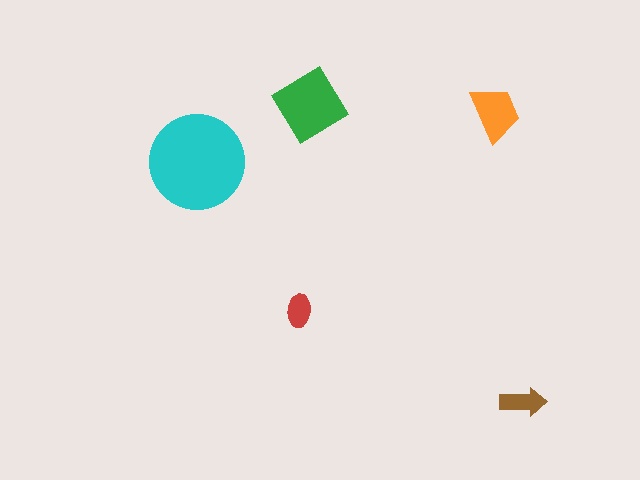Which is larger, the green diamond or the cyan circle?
The cyan circle.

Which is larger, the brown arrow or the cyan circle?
The cyan circle.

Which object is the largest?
The cyan circle.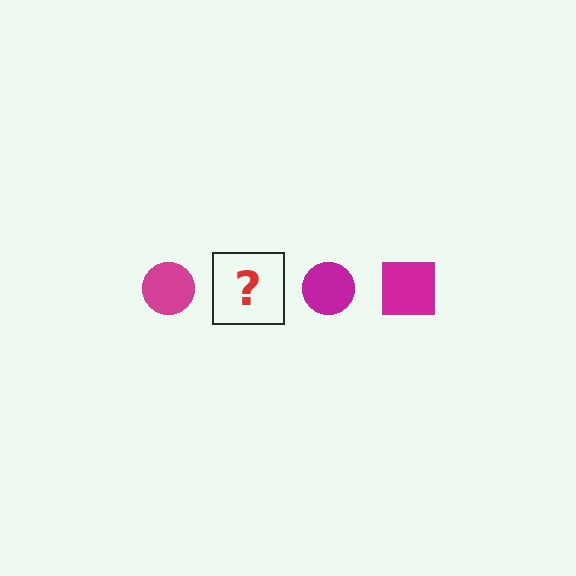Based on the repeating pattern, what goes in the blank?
The blank should be a magenta square.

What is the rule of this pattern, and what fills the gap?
The rule is that the pattern cycles through circle, square shapes in magenta. The gap should be filled with a magenta square.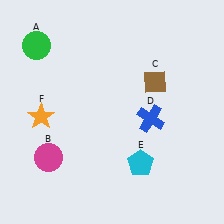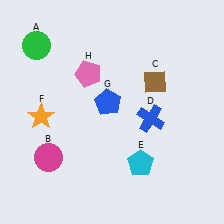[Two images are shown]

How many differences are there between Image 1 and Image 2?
There are 2 differences between the two images.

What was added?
A blue pentagon (G), a pink pentagon (H) were added in Image 2.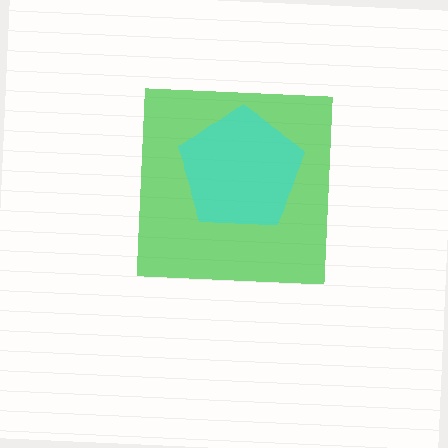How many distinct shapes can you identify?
There are 2 distinct shapes: a green square, a cyan pentagon.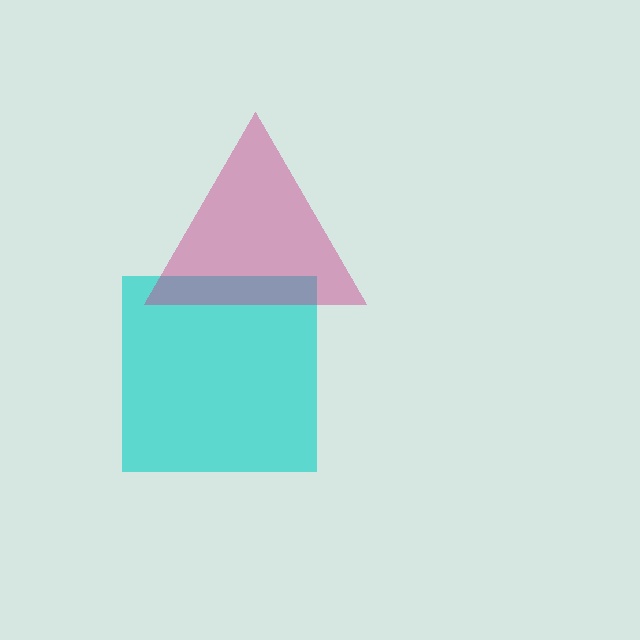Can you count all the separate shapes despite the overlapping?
Yes, there are 2 separate shapes.